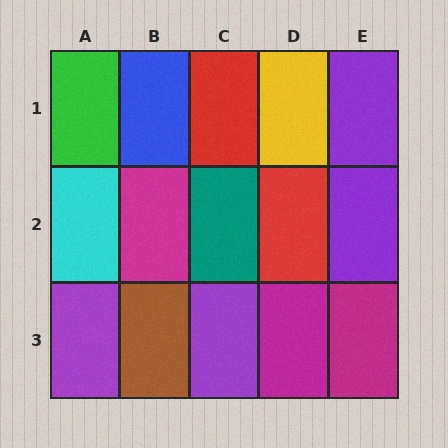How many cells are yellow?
1 cell is yellow.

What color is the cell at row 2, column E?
Purple.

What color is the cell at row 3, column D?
Magenta.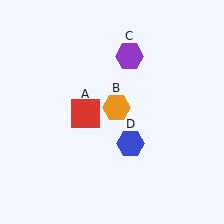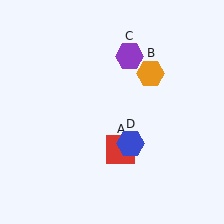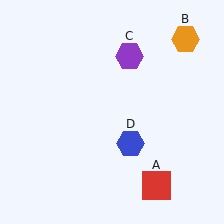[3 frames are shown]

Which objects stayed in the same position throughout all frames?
Purple hexagon (object C) and blue hexagon (object D) remained stationary.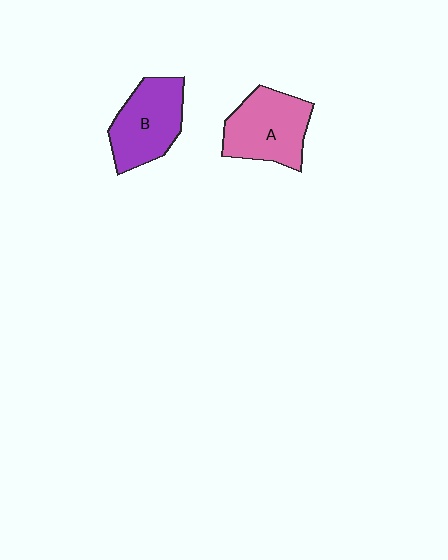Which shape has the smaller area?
Shape B (purple).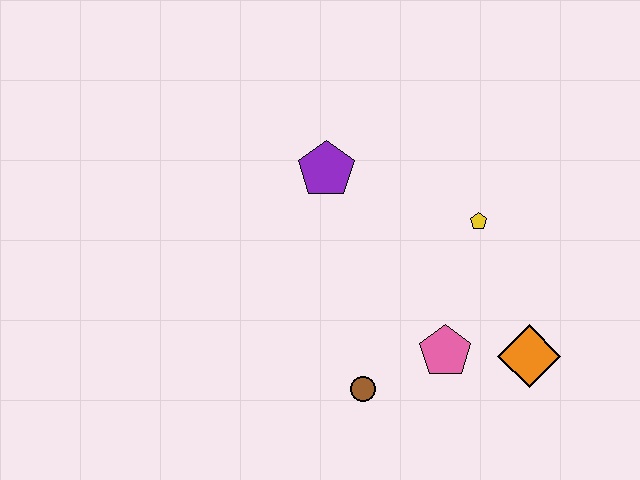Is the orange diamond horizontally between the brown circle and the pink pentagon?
No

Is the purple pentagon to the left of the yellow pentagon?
Yes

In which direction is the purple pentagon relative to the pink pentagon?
The purple pentagon is above the pink pentagon.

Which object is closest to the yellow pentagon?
The pink pentagon is closest to the yellow pentagon.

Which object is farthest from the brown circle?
The purple pentagon is farthest from the brown circle.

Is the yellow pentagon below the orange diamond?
No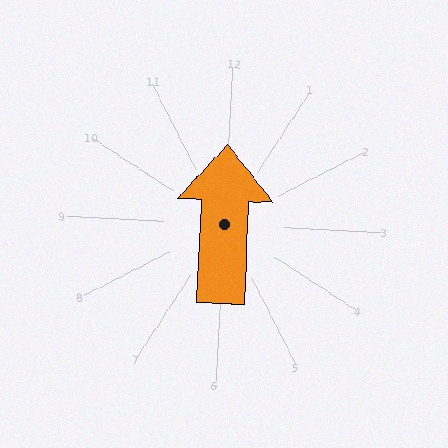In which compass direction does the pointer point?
North.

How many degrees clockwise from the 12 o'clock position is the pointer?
Approximately 360 degrees.